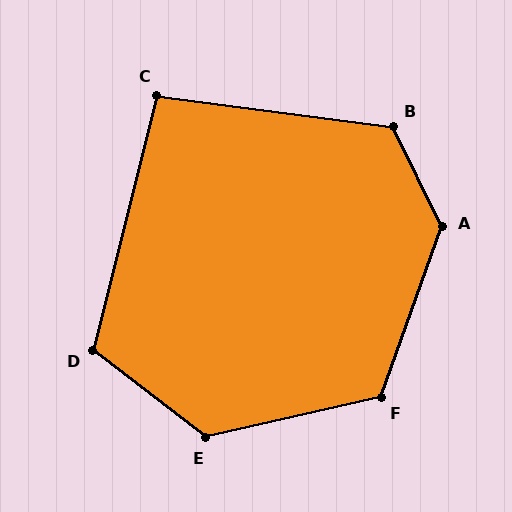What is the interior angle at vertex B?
Approximately 124 degrees (obtuse).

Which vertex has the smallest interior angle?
C, at approximately 97 degrees.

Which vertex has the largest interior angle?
A, at approximately 134 degrees.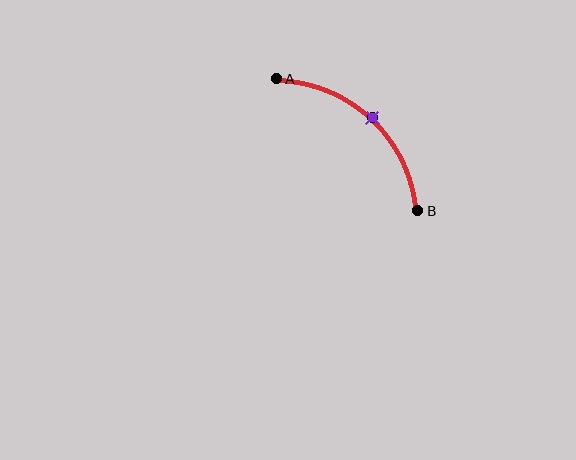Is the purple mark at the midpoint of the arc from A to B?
Yes. The purple mark lies on the arc at equal arc-length from both A and B — it is the arc midpoint.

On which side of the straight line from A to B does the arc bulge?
The arc bulges above and to the right of the straight line connecting A and B.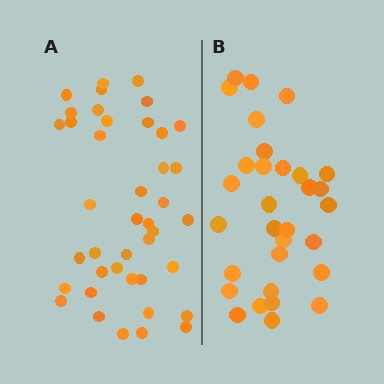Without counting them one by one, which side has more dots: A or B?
Region A (the left region) has more dots.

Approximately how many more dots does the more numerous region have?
Region A has roughly 10 or so more dots than region B.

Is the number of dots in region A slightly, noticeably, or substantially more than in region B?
Region A has noticeably more, but not dramatically so. The ratio is roughly 1.3 to 1.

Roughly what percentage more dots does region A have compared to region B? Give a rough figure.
About 30% more.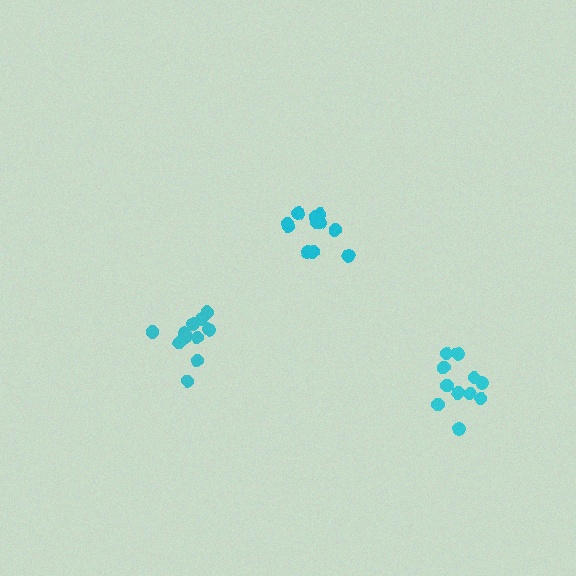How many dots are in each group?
Group 1: 11 dots, Group 2: 11 dots, Group 3: 11 dots (33 total).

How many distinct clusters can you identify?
There are 3 distinct clusters.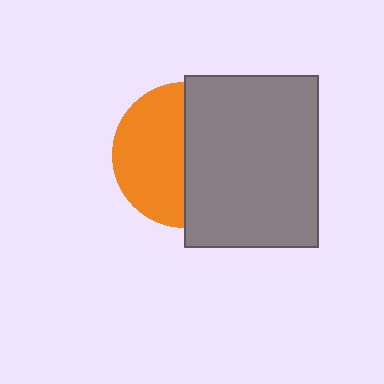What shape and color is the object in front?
The object in front is a gray rectangle.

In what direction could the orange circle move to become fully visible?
The orange circle could move left. That would shift it out from behind the gray rectangle entirely.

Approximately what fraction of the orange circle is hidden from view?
Roughly 51% of the orange circle is hidden behind the gray rectangle.